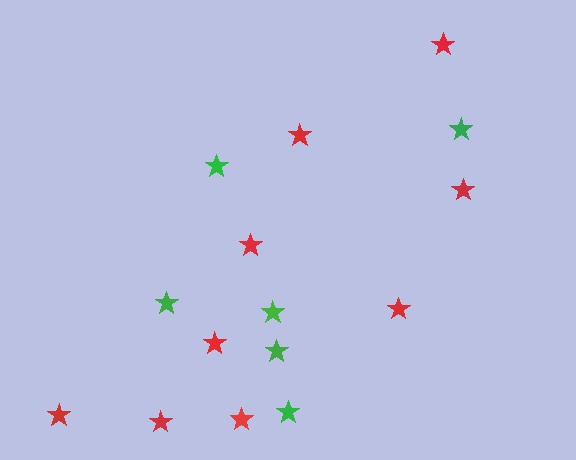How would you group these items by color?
There are 2 groups: one group of green stars (6) and one group of red stars (9).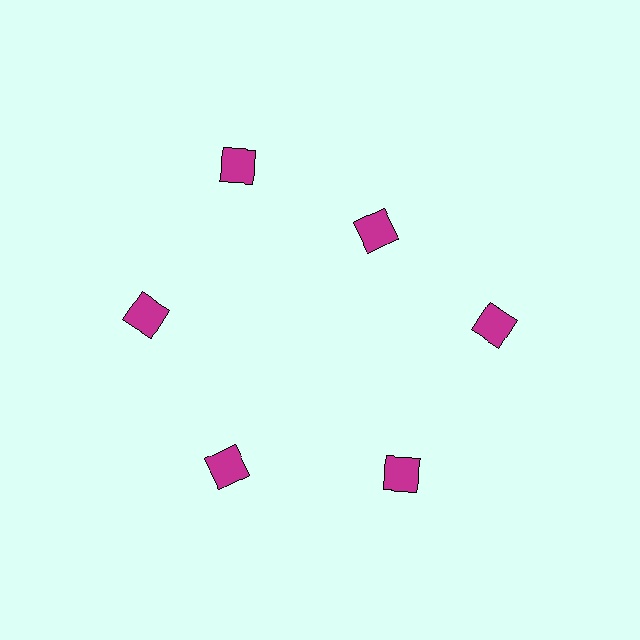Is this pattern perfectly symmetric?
No. The 6 magenta diamonds are arranged in a ring, but one element near the 1 o'clock position is pulled inward toward the center, breaking the 6-fold rotational symmetry.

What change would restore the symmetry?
The symmetry would be restored by moving it outward, back onto the ring so that all 6 diamonds sit at equal angles and equal distance from the center.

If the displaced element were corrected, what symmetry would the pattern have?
It would have 6-fold rotational symmetry — the pattern would map onto itself every 60 degrees.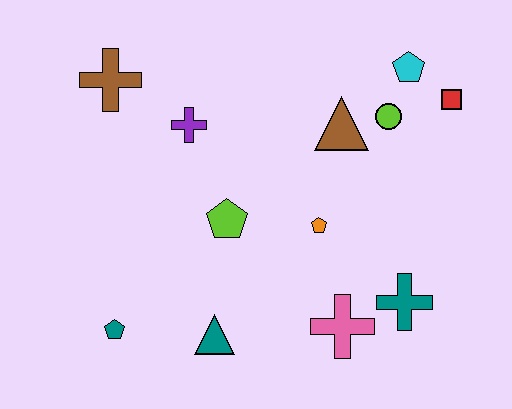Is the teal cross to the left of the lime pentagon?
No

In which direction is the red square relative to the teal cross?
The red square is above the teal cross.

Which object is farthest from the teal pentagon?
The red square is farthest from the teal pentagon.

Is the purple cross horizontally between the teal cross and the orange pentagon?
No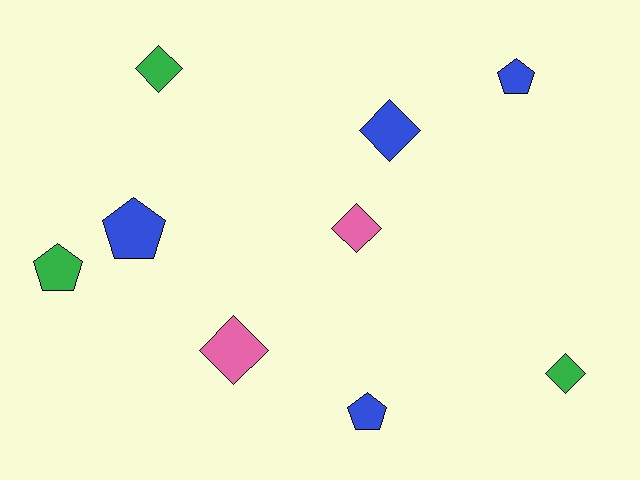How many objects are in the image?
There are 9 objects.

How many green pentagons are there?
There is 1 green pentagon.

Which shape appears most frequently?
Diamond, with 5 objects.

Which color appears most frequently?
Blue, with 4 objects.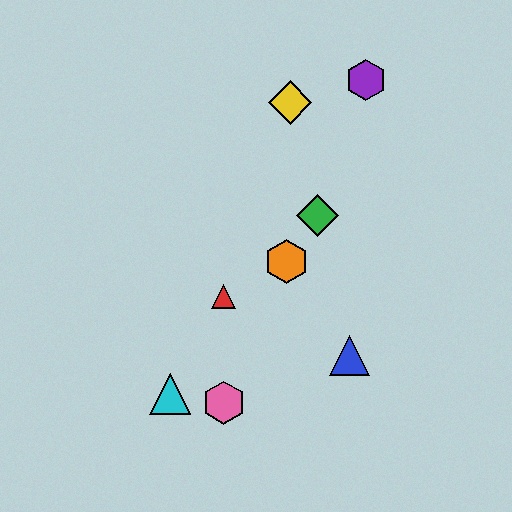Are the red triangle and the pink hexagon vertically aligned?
Yes, both are at x≈224.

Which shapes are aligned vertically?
The red triangle, the pink hexagon are aligned vertically.